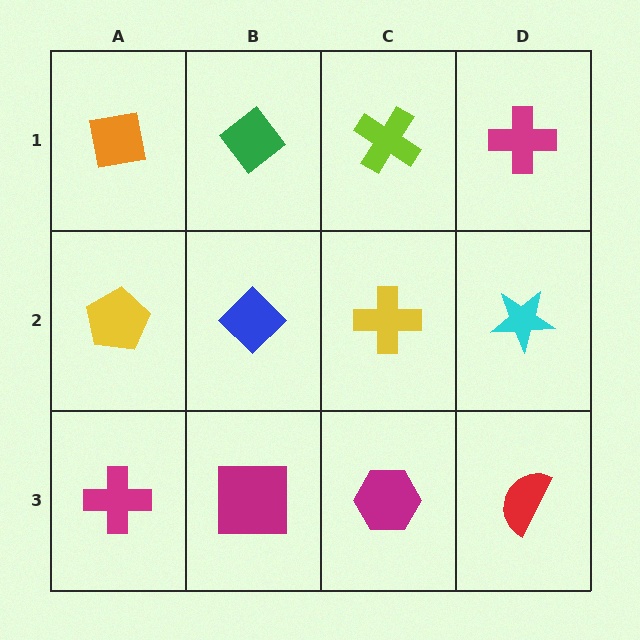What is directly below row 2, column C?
A magenta hexagon.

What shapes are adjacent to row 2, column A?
An orange square (row 1, column A), a magenta cross (row 3, column A), a blue diamond (row 2, column B).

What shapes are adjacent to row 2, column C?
A lime cross (row 1, column C), a magenta hexagon (row 3, column C), a blue diamond (row 2, column B), a cyan star (row 2, column D).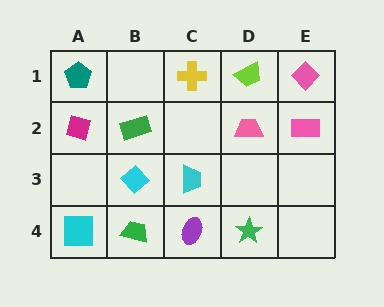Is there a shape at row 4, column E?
No, that cell is empty.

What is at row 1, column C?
A yellow cross.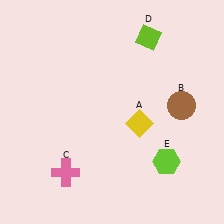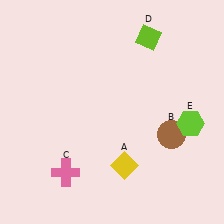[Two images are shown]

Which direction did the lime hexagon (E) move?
The lime hexagon (E) moved up.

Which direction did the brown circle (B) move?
The brown circle (B) moved down.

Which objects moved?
The objects that moved are: the yellow diamond (A), the brown circle (B), the lime hexagon (E).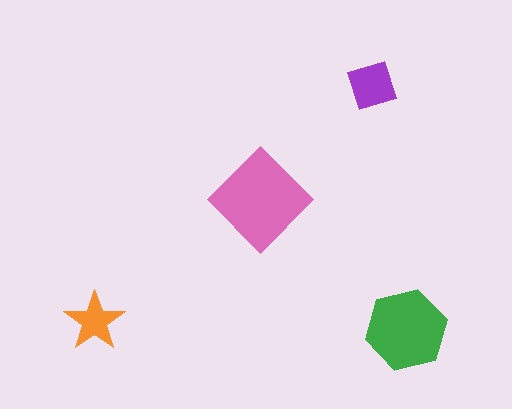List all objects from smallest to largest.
The orange star, the purple square, the green hexagon, the pink diamond.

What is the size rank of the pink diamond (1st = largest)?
1st.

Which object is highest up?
The purple square is topmost.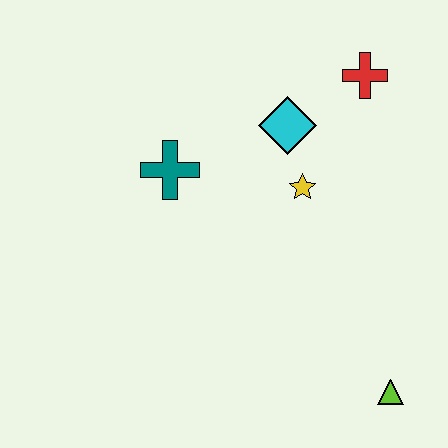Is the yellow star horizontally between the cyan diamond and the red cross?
Yes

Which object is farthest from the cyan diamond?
The lime triangle is farthest from the cyan diamond.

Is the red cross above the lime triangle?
Yes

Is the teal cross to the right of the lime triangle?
No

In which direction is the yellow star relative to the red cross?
The yellow star is below the red cross.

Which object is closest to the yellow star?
The cyan diamond is closest to the yellow star.